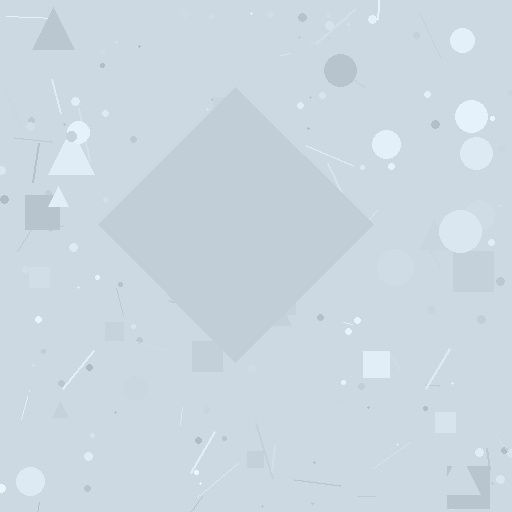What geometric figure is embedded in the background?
A diamond is embedded in the background.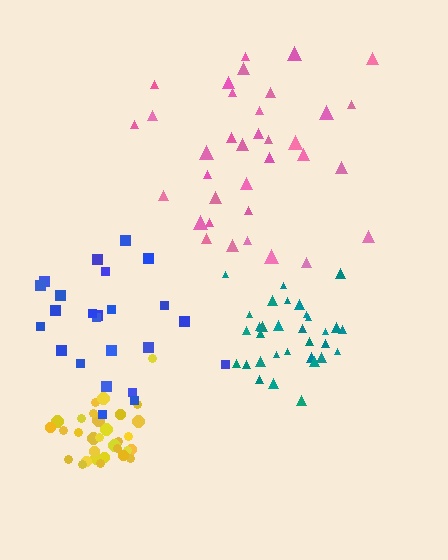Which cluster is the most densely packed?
Yellow.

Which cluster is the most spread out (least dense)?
Blue.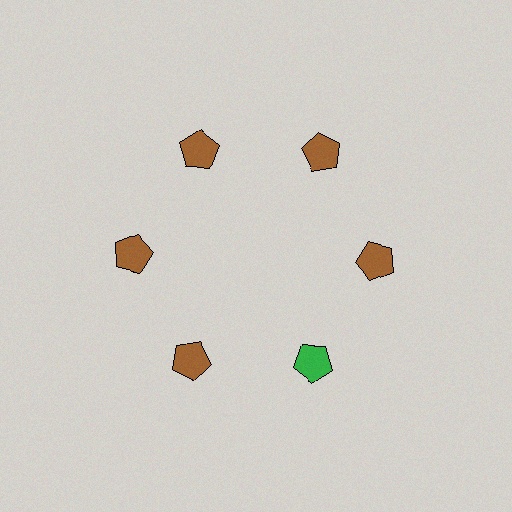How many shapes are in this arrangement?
There are 6 shapes arranged in a ring pattern.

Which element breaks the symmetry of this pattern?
The green pentagon at roughly the 5 o'clock position breaks the symmetry. All other shapes are brown pentagons.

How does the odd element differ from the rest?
It has a different color: green instead of brown.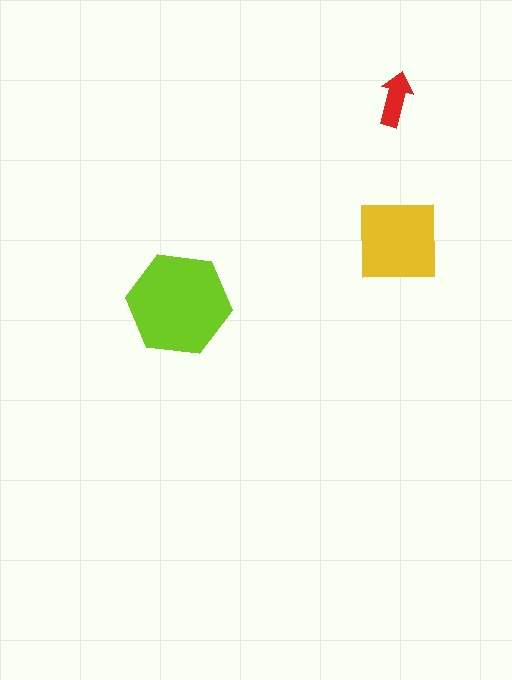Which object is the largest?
The lime hexagon.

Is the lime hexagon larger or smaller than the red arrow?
Larger.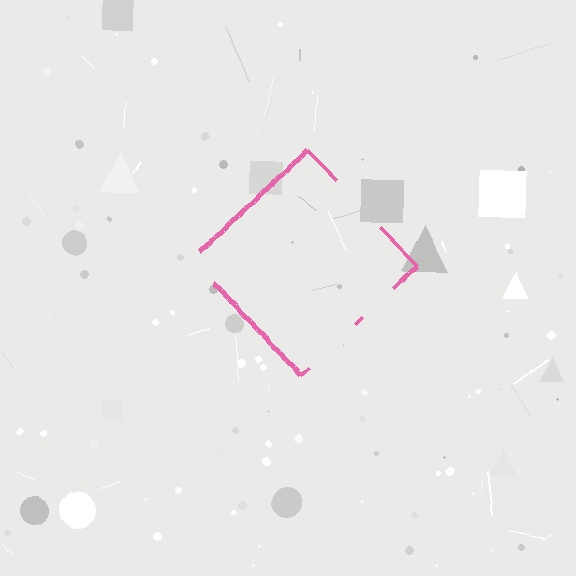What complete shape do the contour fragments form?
The contour fragments form a diamond.